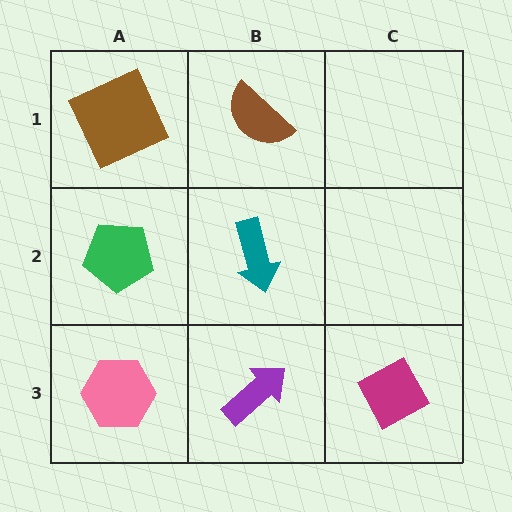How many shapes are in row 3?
3 shapes.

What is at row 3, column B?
A purple arrow.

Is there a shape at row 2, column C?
No, that cell is empty.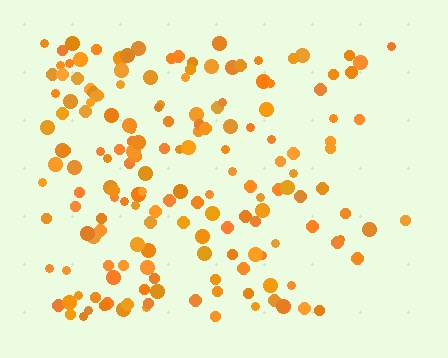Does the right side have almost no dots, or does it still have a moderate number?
Still a moderate number, just noticeably fewer than the left.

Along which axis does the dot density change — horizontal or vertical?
Horizontal.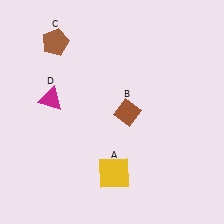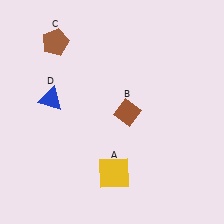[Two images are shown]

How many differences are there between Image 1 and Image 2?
There is 1 difference between the two images.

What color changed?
The triangle (D) changed from magenta in Image 1 to blue in Image 2.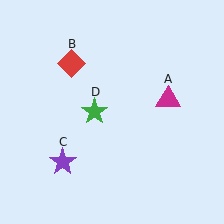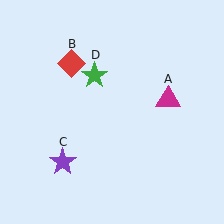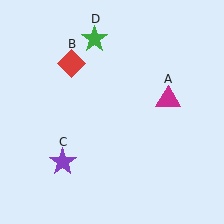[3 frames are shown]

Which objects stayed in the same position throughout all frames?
Magenta triangle (object A) and red diamond (object B) and purple star (object C) remained stationary.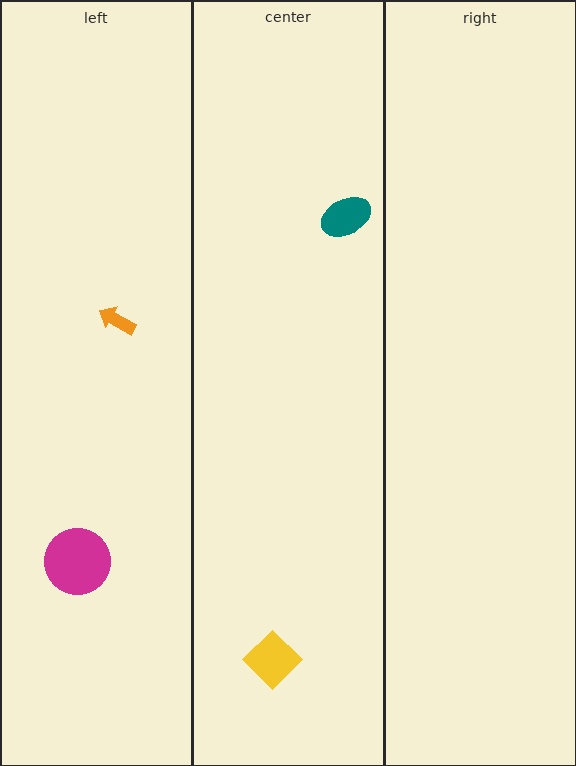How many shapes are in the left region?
2.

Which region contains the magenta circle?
The left region.